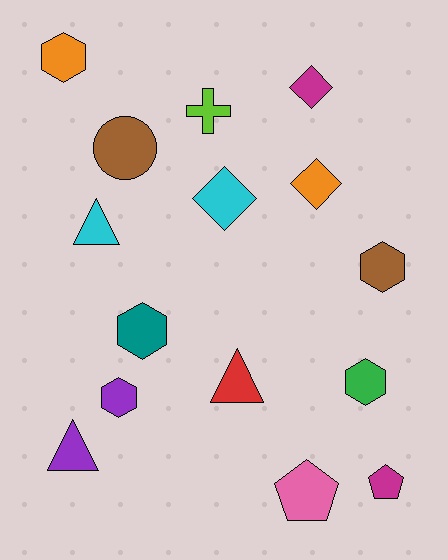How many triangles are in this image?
There are 3 triangles.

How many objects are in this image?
There are 15 objects.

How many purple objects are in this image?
There are 2 purple objects.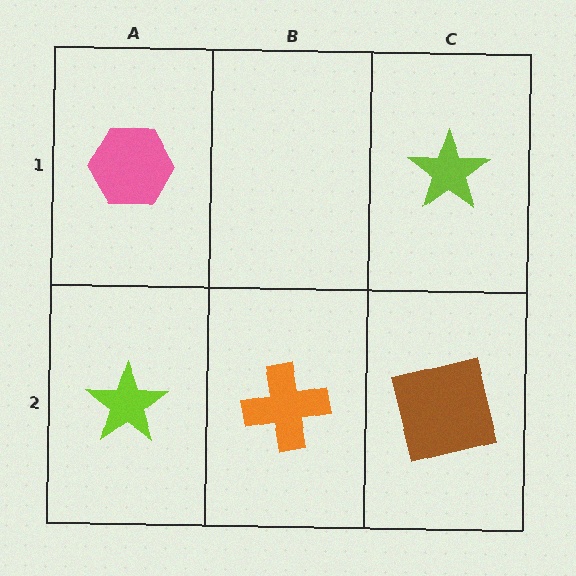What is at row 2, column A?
A lime star.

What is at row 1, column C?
A lime star.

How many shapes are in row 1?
2 shapes.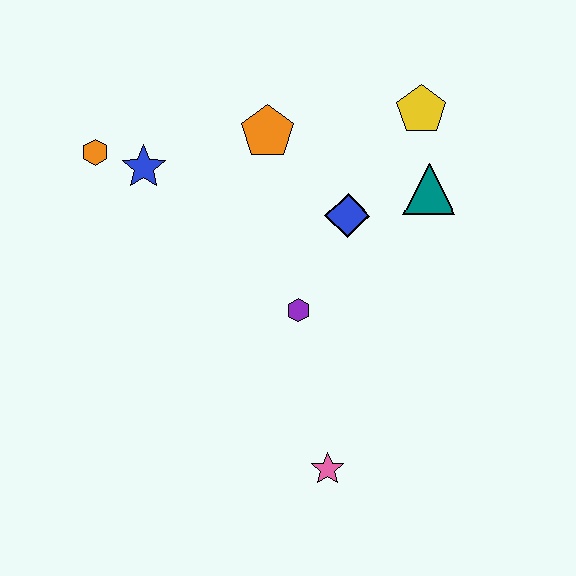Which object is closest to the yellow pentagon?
The teal triangle is closest to the yellow pentagon.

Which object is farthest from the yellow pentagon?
The pink star is farthest from the yellow pentagon.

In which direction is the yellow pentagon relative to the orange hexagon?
The yellow pentagon is to the right of the orange hexagon.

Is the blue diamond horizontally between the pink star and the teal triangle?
Yes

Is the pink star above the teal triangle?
No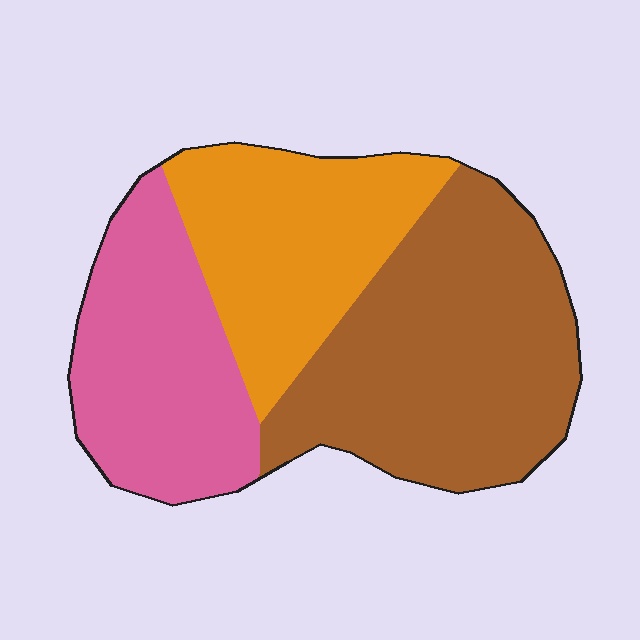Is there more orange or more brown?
Brown.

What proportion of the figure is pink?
Pink covers 28% of the figure.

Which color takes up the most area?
Brown, at roughly 45%.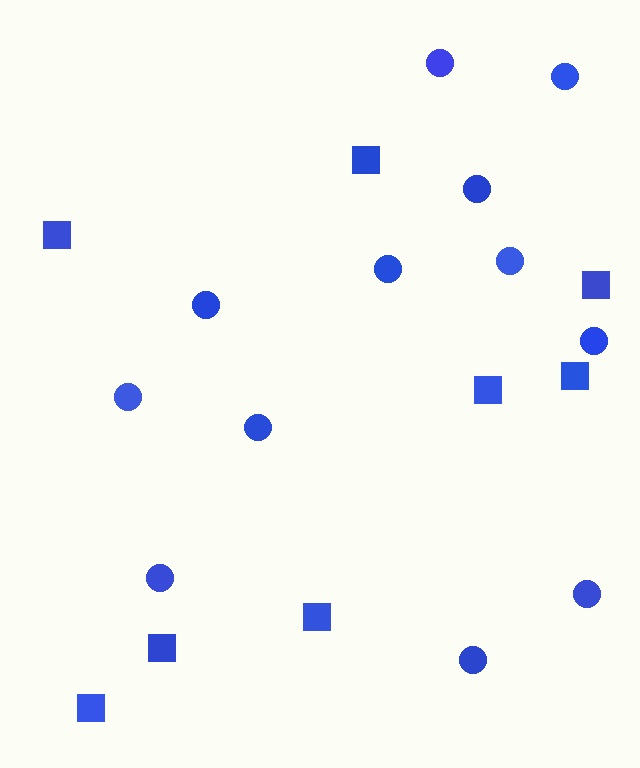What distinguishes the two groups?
There are 2 groups: one group of squares (8) and one group of circles (12).